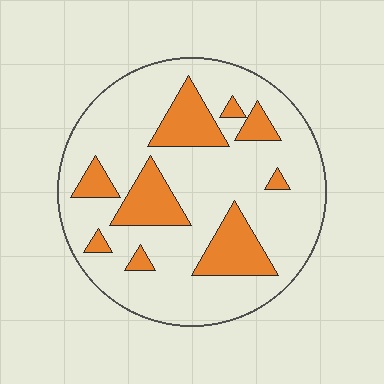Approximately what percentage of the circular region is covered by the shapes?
Approximately 25%.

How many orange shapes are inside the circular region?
9.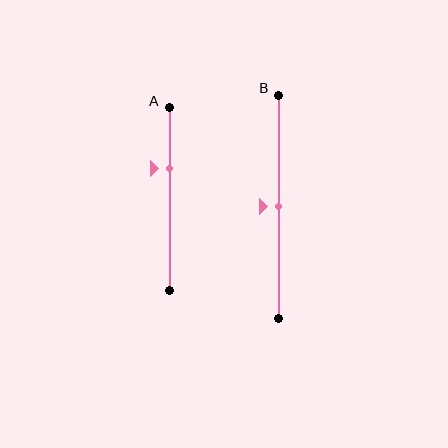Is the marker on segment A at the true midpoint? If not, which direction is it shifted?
No, the marker on segment A is shifted upward by about 17% of the segment length.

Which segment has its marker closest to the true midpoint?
Segment B has its marker closest to the true midpoint.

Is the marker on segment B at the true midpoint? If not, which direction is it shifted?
Yes, the marker on segment B is at the true midpoint.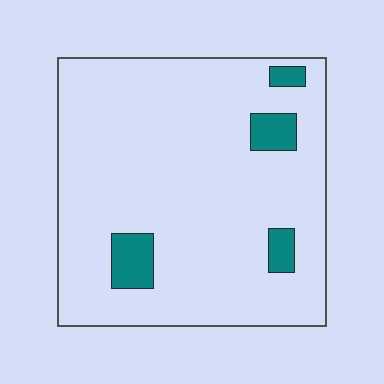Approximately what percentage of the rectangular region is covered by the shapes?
Approximately 10%.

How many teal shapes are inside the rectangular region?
4.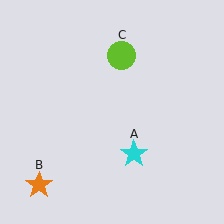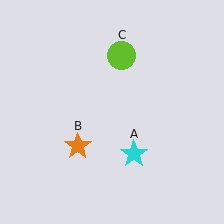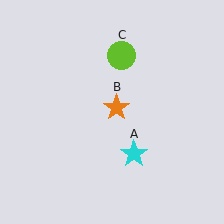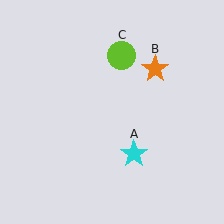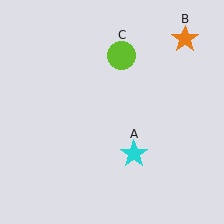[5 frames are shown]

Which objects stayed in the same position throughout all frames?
Cyan star (object A) and lime circle (object C) remained stationary.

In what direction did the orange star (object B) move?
The orange star (object B) moved up and to the right.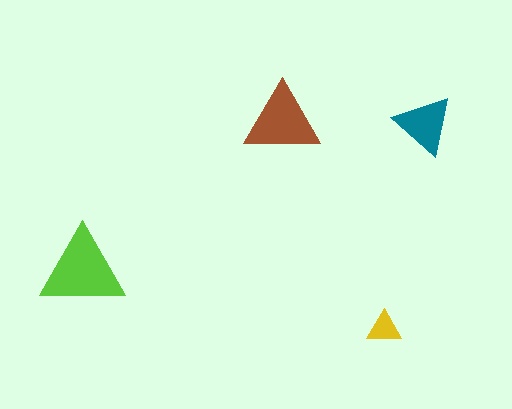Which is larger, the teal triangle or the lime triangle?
The lime one.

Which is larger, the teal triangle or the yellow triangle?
The teal one.